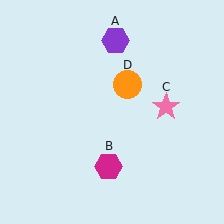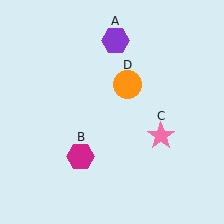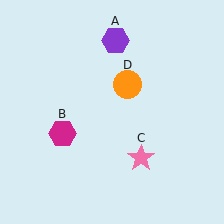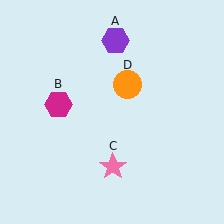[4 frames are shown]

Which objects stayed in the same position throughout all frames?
Purple hexagon (object A) and orange circle (object D) remained stationary.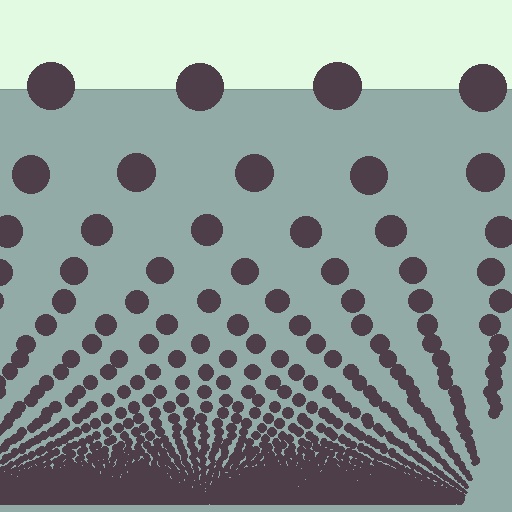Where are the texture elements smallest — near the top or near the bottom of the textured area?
Near the bottom.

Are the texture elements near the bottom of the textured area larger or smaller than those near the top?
Smaller. The gradient is inverted — elements near the bottom are smaller and denser.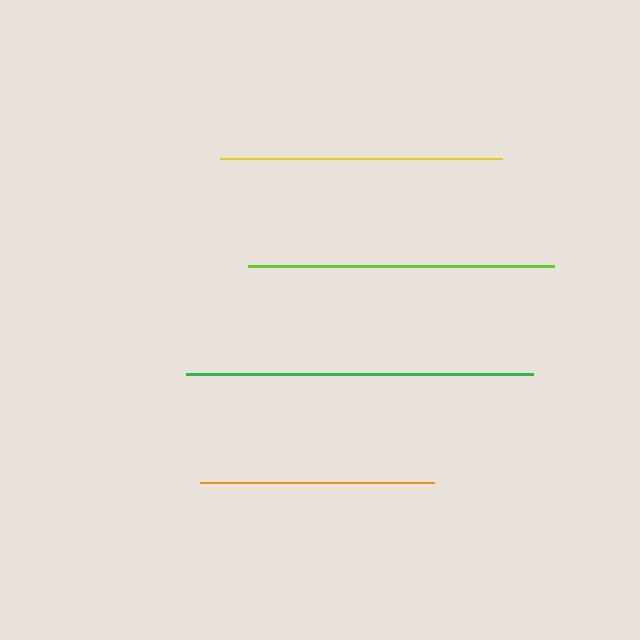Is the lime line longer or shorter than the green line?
The green line is longer than the lime line.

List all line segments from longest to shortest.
From longest to shortest: green, lime, yellow, orange.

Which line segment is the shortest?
The orange line is the shortest at approximately 234 pixels.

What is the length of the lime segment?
The lime segment is approximately 306 pixels long.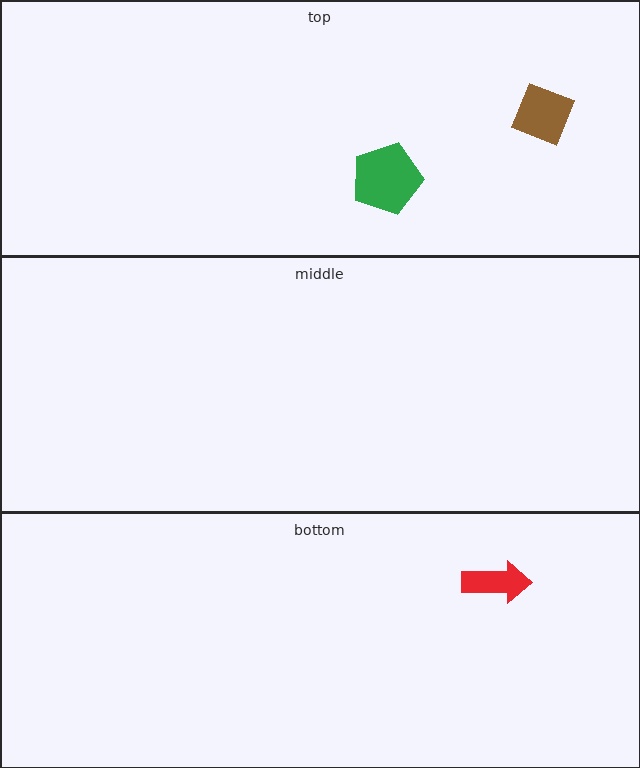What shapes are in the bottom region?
The red arrow.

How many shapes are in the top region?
2.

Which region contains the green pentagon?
The top region.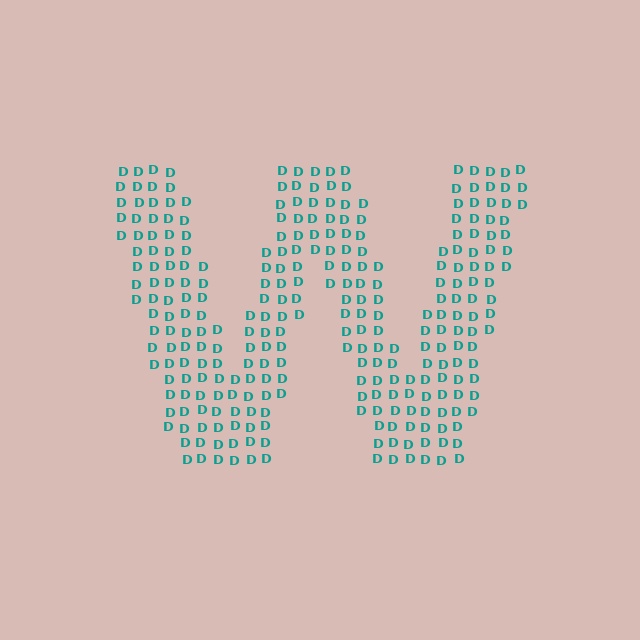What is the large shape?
The large shape is the letter W.